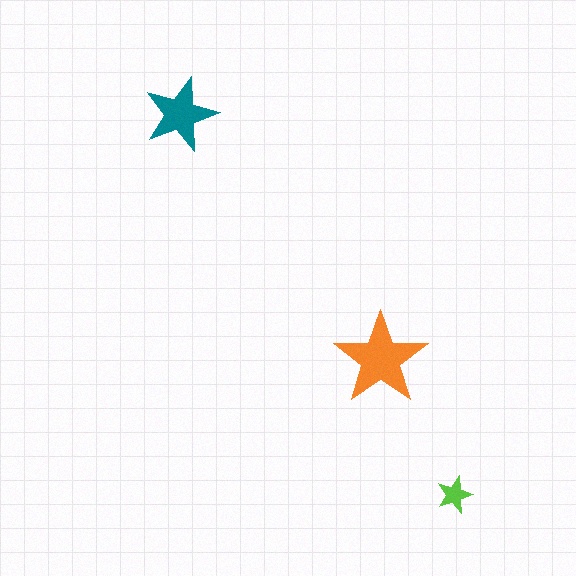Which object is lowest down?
The lime star is bottommost.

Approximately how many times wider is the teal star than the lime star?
About 2 times wider.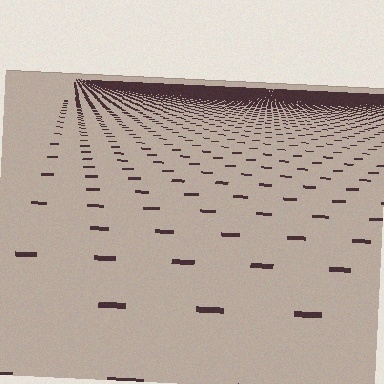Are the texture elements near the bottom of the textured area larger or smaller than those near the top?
Larger. Near the bottom, elements are closer to the viewer and appear at a bigger on-screen size.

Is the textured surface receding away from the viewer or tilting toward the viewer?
The surface is receding away from the viewer. Texture elements get smaller and denser toward the top.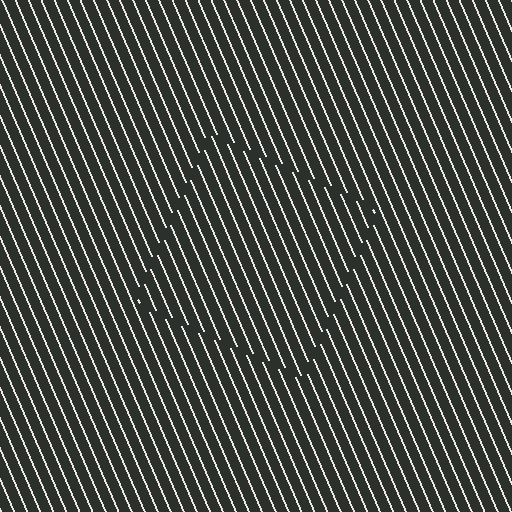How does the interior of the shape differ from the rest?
The interior of the shape contains the same grating, shifted by half a period — the contour is defined by the phase discontinuity where line-ends from the inner and outer gratings abut.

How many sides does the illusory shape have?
4 sides — the line-ends trace a square.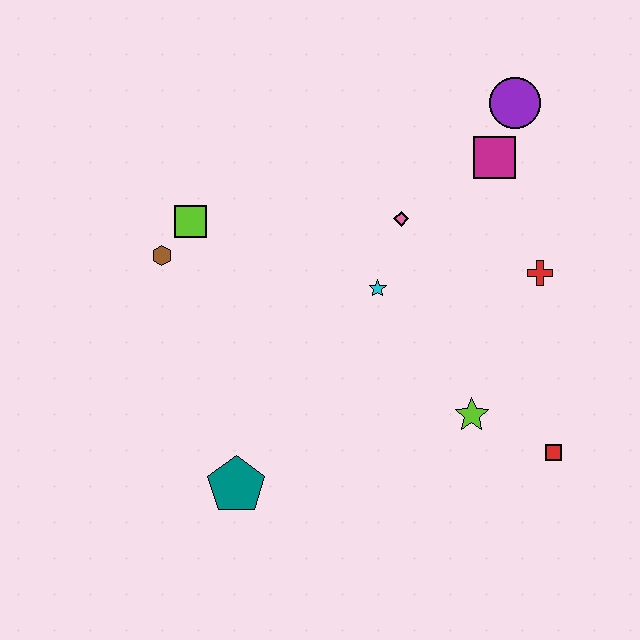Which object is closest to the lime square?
The brown hexagon is closest to the lime square.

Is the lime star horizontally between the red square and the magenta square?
No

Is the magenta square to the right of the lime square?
Yes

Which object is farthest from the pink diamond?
The teal pentagon is farthest from the pink diamond.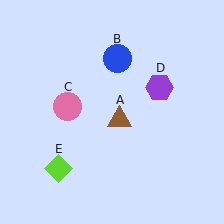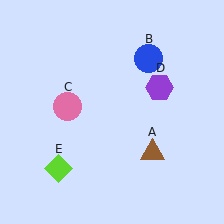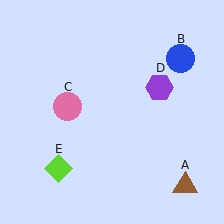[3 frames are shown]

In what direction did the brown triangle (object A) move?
The brown triangle (object A) moved down and to the right.